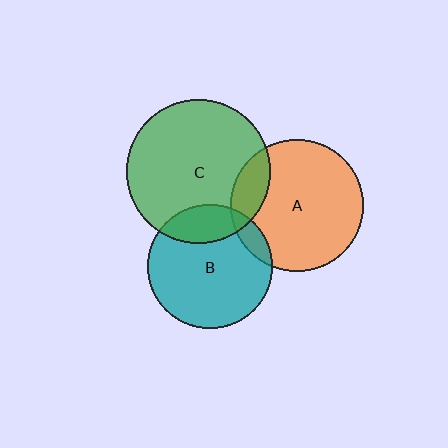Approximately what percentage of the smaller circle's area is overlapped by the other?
Approximately 10%.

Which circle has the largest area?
Circle C (green).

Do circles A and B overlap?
Yes.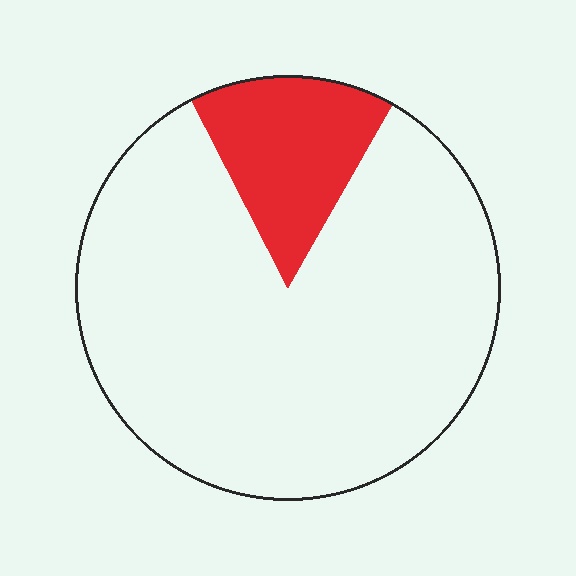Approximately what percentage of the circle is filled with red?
Approximately 15%.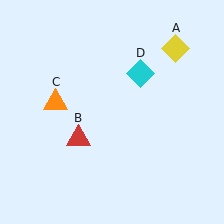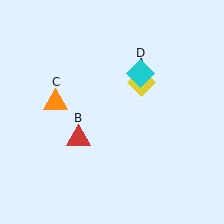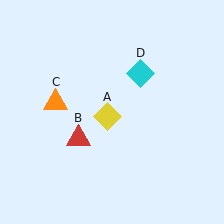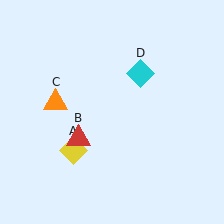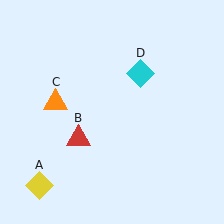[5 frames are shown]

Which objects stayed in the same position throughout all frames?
Red triangle (object B) and orange triangle (object C) and cyan diamond (object D) remained stationary.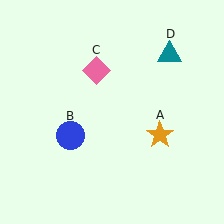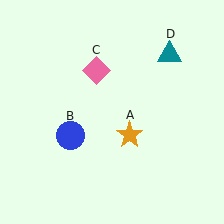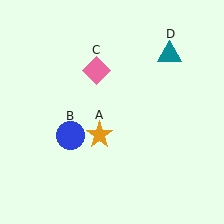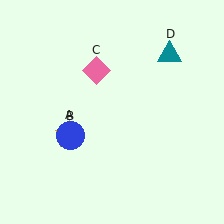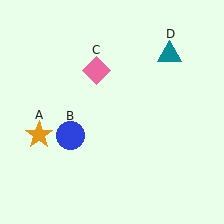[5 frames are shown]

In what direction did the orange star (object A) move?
The orange star (object A) moved left.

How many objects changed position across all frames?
1 object changed position: orange star (object A).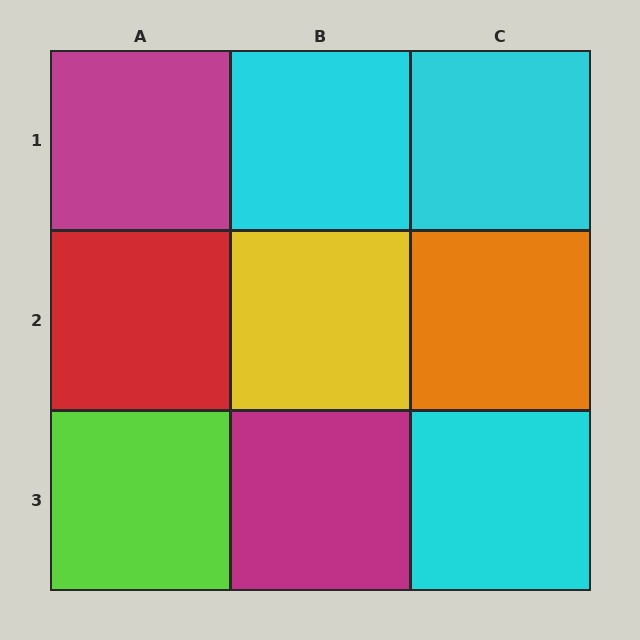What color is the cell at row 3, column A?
Lime.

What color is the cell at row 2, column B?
Yellow.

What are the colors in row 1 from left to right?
Magenta, cyan, cyan.